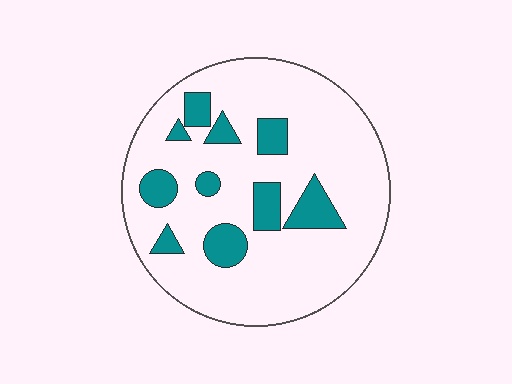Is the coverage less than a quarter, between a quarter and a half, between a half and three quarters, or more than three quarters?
Less than a quarter.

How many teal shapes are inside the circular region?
10.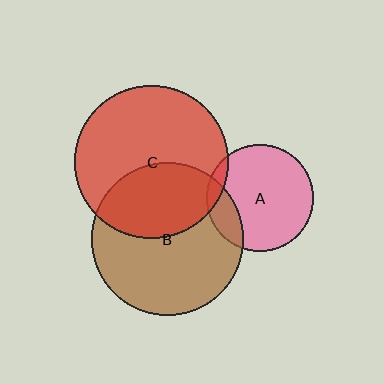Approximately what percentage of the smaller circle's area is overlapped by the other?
Approximately 5%.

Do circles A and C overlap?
Yes.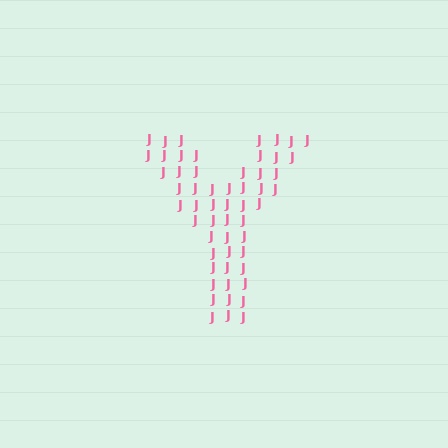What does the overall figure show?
The overall figure shows the letter Y.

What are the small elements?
The small elements are letter J's.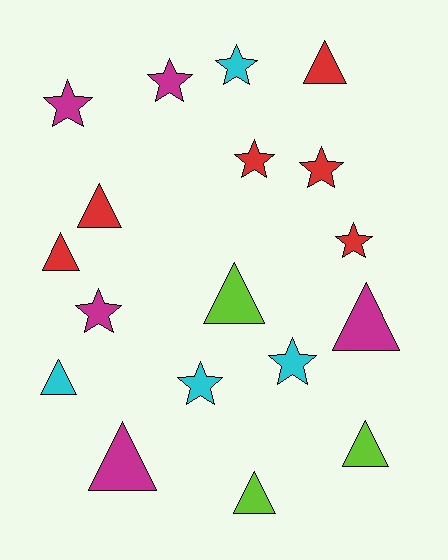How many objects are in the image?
There are 18 objects.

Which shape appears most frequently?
Star, with 9 objects.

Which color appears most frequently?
Red, with 6 objects.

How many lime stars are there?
There are no lime stars.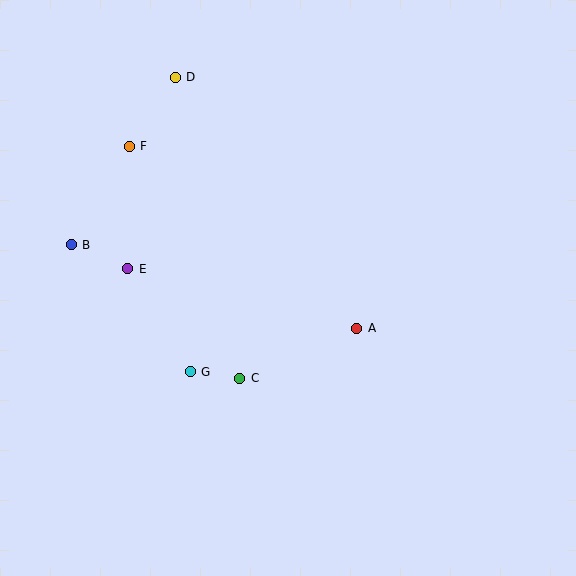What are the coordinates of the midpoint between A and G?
The midpoint between A and G is at (274, 350).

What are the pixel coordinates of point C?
Point C is at (240, 378).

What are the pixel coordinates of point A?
Point A is at (357, 328).